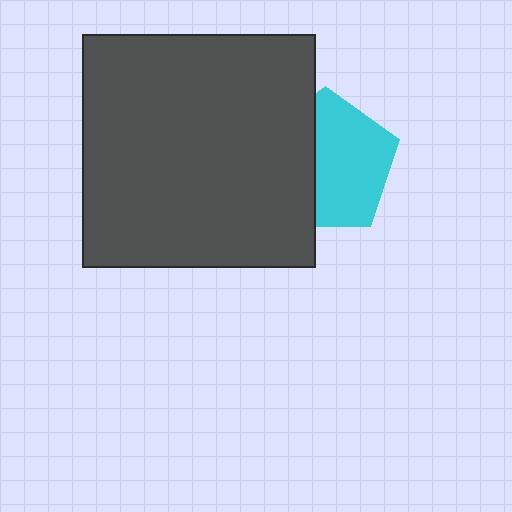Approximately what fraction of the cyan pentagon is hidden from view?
Roughly 41% of the cyan pentagon is hidden behind the dark gray square.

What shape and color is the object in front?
The object in front is a dark gray square.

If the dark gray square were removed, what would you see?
You would see the complete cyan pentagon.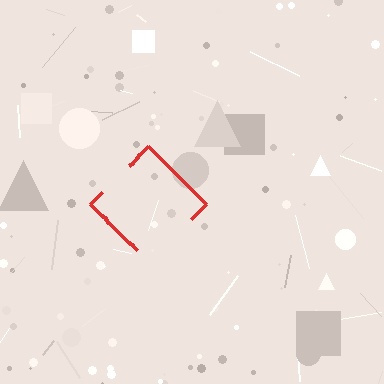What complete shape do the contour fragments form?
The contour fragments form a diamond.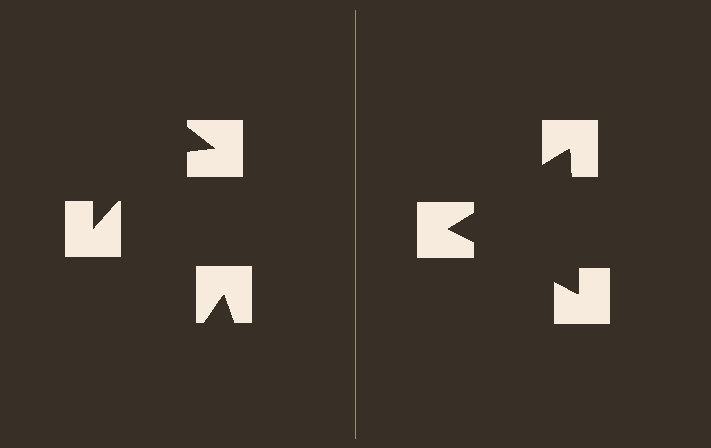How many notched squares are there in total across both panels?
6 — 3 on each side.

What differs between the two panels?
The notched squares are positioned identically on both sides; only the wedge orientations differ. On the right they align to a triangle; on the left they are misaligned.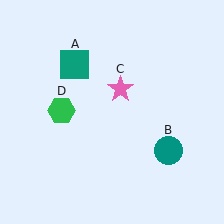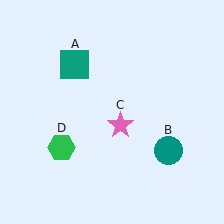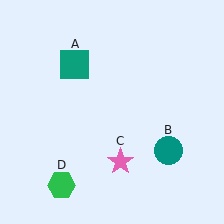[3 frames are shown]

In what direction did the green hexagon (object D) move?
The green hexagon (object D) moved down.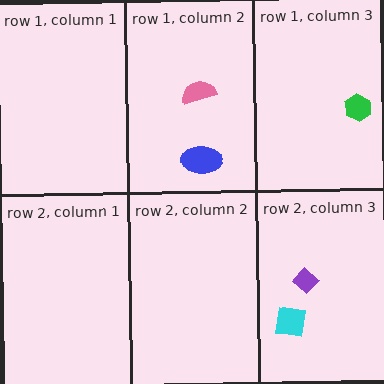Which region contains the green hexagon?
The row 1, column 3 region.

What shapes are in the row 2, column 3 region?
The cyan square, the purple diamond.